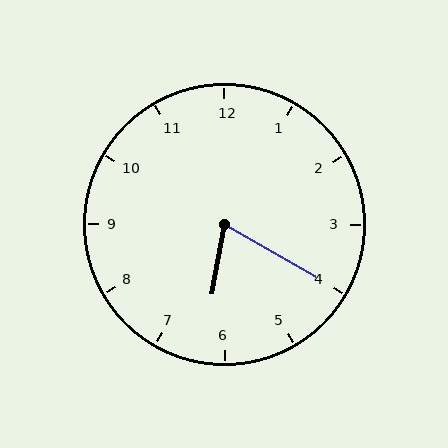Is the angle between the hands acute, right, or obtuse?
It is acute.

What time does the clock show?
6:20.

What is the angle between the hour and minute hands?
Approximately 70 degrees.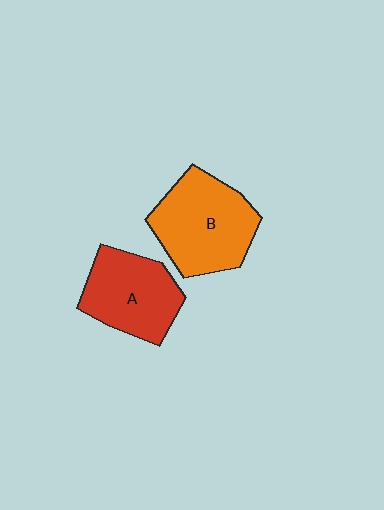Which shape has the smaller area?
Shape A (red).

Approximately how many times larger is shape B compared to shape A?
Approximately 1.2 times.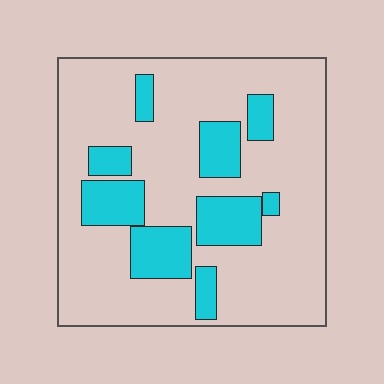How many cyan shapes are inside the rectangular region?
9.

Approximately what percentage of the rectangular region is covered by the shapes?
Approximately 25%.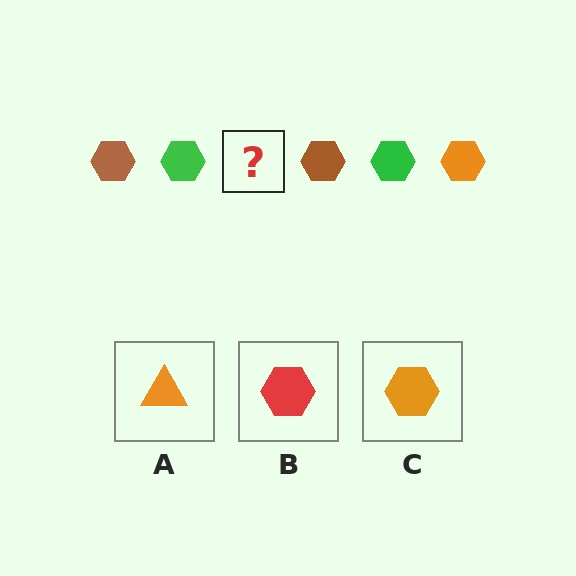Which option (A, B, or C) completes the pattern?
C.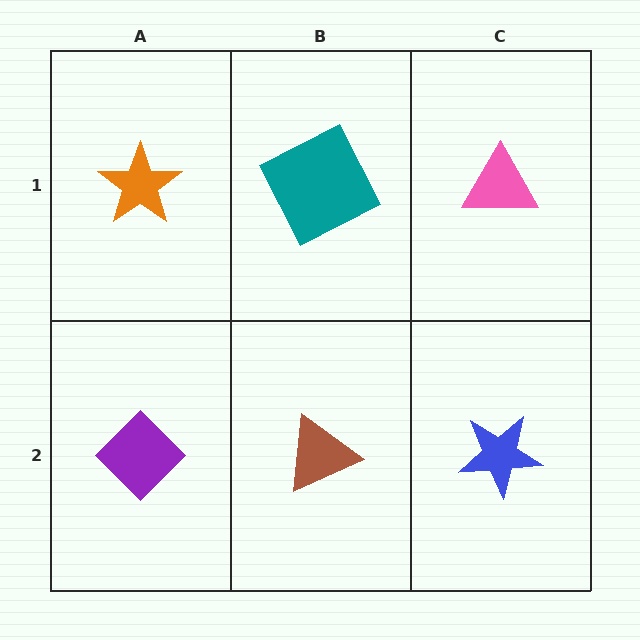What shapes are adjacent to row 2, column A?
An orange star (row 1, column A), a brown triangle (row 2, column B).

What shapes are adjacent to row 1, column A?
A purple diamond (row 2, column A), a teal square (row 1, column B).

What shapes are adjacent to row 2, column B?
A teal square (row 1, column B), a purple diamond (row 2, column A), a blue star (row 2, column C).